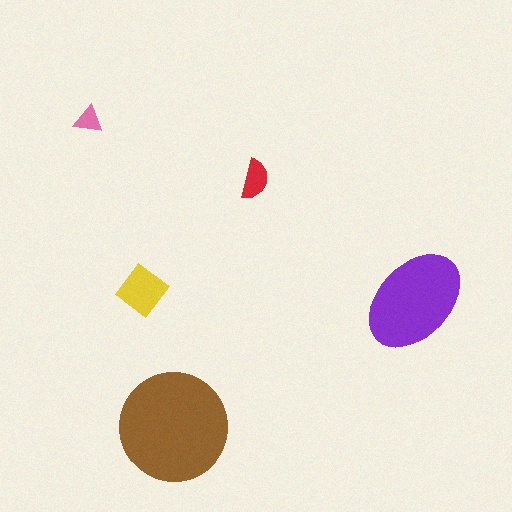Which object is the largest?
The brown circle.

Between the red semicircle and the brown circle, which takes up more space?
The brown circle.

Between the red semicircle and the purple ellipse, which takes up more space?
The purple ellipse.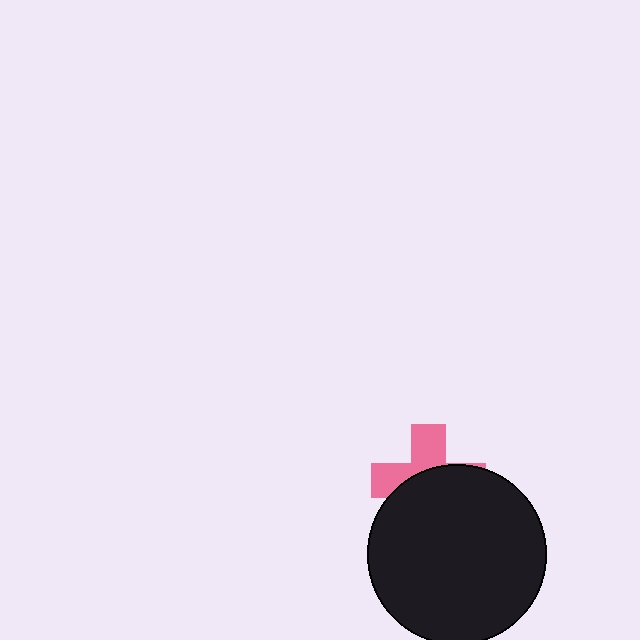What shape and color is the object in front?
The object in front is a black circle.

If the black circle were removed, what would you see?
You would see the complete pink cross.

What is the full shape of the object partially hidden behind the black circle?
The partially hidden object is a pink cross.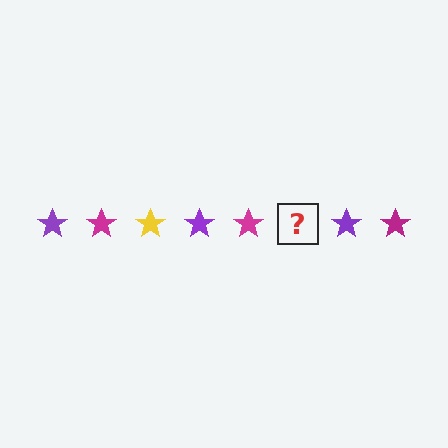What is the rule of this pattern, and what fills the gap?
The rule is that the pattern cycles through purple, magenta, yellow stars. The gap should be filled with a yellow star.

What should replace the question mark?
The question mark should be replaced with a yellow star.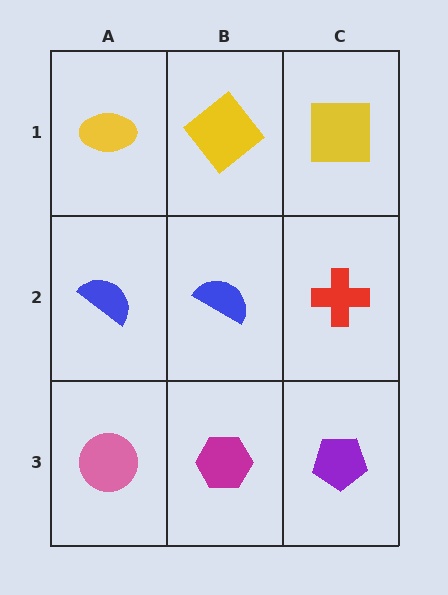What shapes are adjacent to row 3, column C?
A red cross (row 2, column C), a magenta hexagon (row 3, column B).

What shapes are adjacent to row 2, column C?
A yellow square (row 1, column C), a purple pentagon (row 3, column C), a blue semicircle (row 2, column B).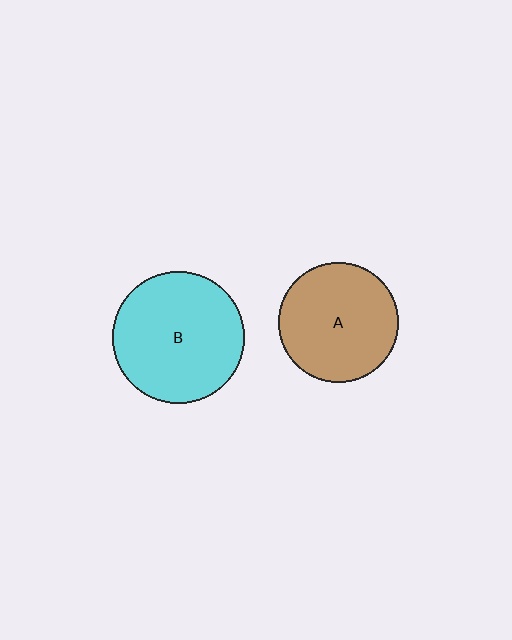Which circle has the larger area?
Circle B (cyan).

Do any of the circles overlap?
No, none of the circles overlap.